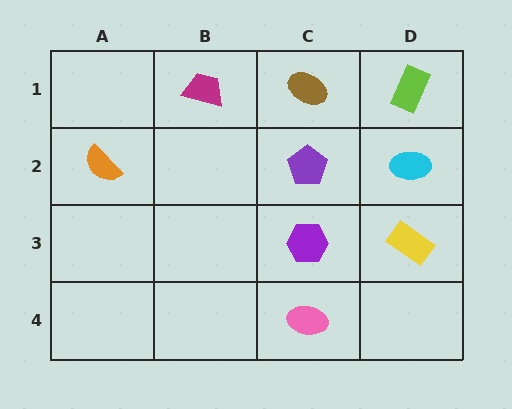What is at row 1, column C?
A brown ellipse.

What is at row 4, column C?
A pink ellipse.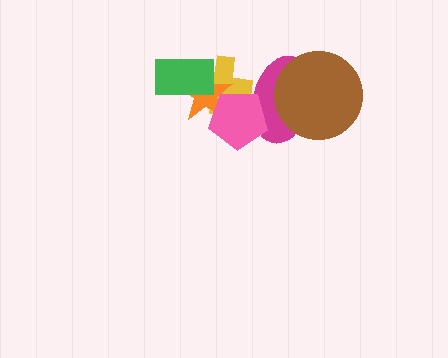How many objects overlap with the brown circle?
1 object overlaps with the brown circle.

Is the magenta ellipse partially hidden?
Yes, it is partially covered by another shape.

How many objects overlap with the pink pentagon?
3 objects overlap with the pink pentagon.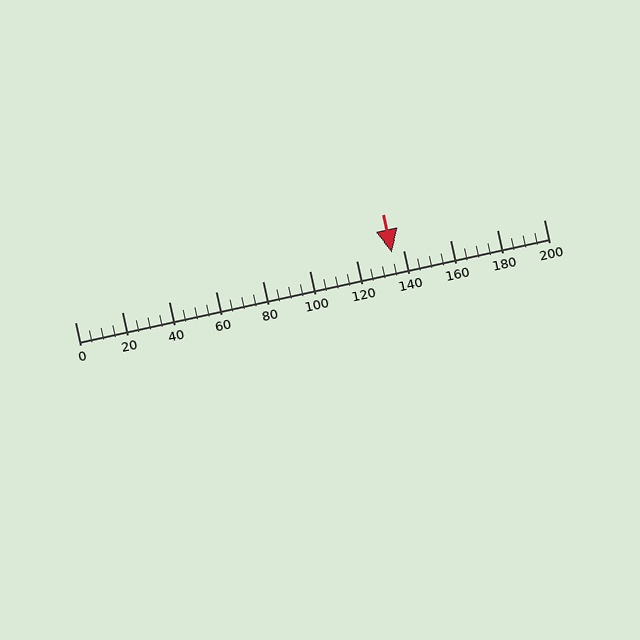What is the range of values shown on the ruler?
The ruler shows values from 0 to 200.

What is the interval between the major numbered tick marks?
The major tick marks are spaced 20 units apart.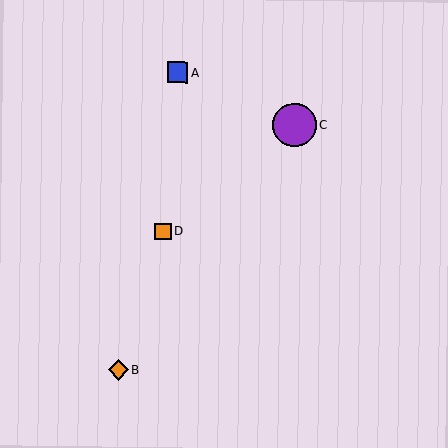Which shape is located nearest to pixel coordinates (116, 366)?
The orange diamond (labeled B) at (118, 370) is nearest to that location.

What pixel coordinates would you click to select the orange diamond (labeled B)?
Click at (118, 370) to select the orange diamond B.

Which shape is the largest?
The purple circle (labeled C) is the largest.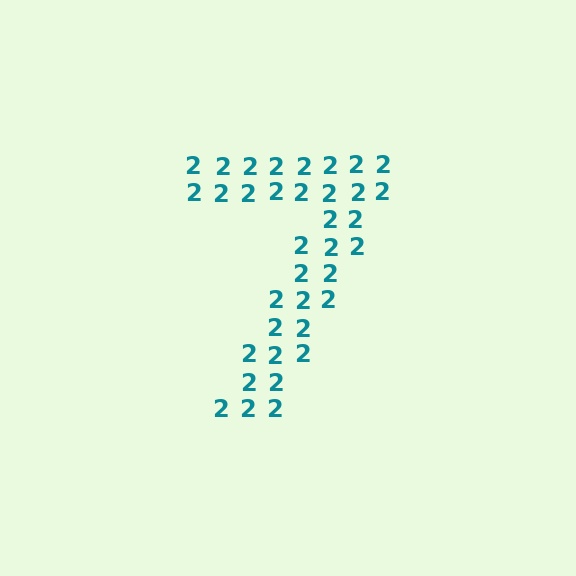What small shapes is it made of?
It is made of small digit 2's.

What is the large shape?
The large shape is the digit 7.